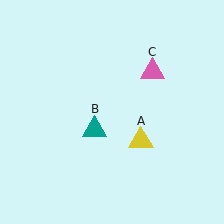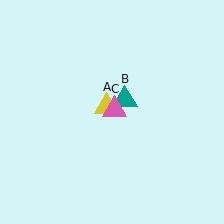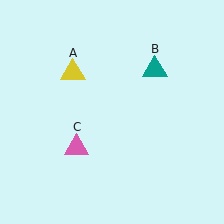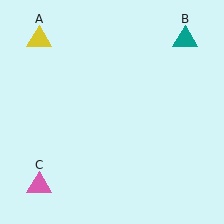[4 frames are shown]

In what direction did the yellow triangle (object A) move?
The yellow triangle (object A) moved up and to the left.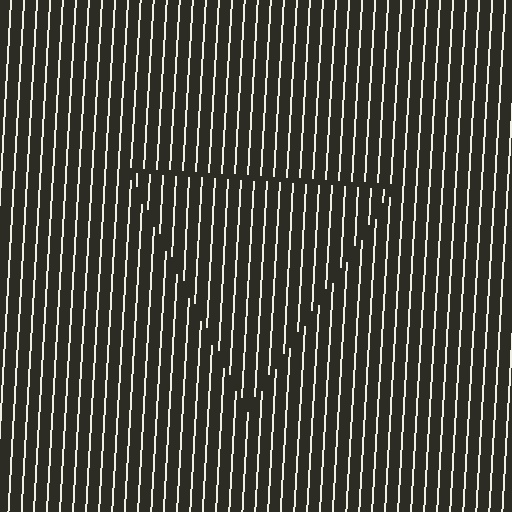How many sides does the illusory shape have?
3 sides — the line-ends trace a triangle.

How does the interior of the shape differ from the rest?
The interior of the shape contains the same grating, shifted by half a period — the contour is defined by the phase discontinuity where line-ends from the inner and outer gratings abut.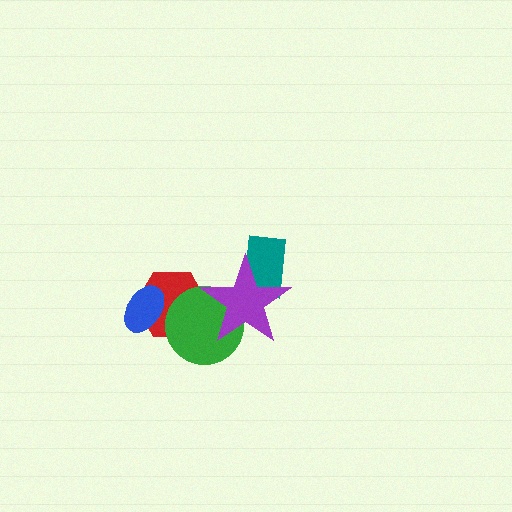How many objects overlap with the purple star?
3 objects overlap with the purple star.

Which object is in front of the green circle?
The purple star is in front of the green circle.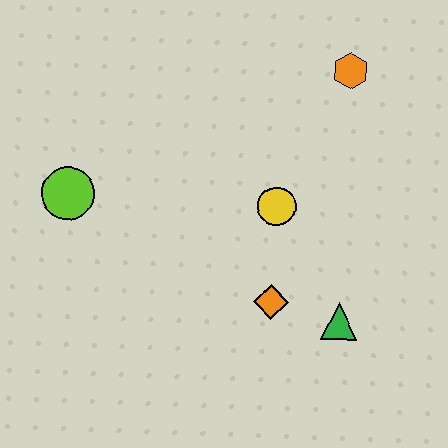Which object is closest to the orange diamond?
The green triangle is closest to the orange diamond.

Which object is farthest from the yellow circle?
The lime circle is farthest from the yellow circle.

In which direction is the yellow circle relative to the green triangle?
The yellow circle is above the green triangle.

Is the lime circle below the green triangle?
No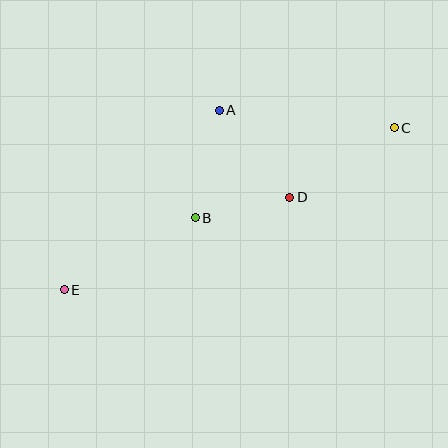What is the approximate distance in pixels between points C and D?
The distance between C and D is approximately 126 pixels.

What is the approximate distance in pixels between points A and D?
The distance between A and D is approximately 112 pixels.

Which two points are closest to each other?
Points B and D are closest to each other.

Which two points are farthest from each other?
Points C and E are farthest from each other.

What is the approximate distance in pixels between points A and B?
The distance between A and B is approximately 110 pixels.